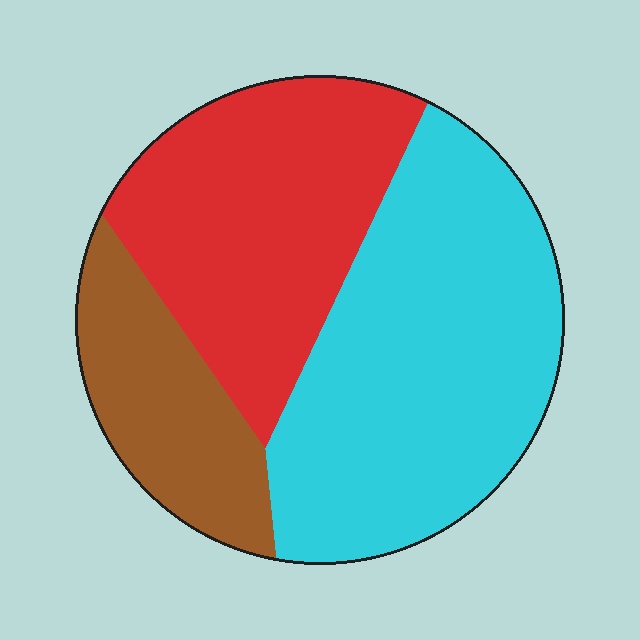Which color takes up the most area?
Cyan, at roughly 45%.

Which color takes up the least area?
Brown, at roughly 20%.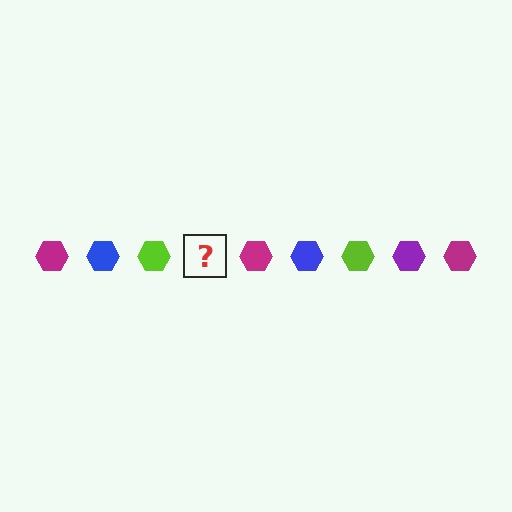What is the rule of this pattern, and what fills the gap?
The rule is that the pattern cycles through magenta, blue, lime, purple hexagons. The gap should be filled with a purple hexagon.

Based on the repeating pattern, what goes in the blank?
The blank should be a purple hexagon.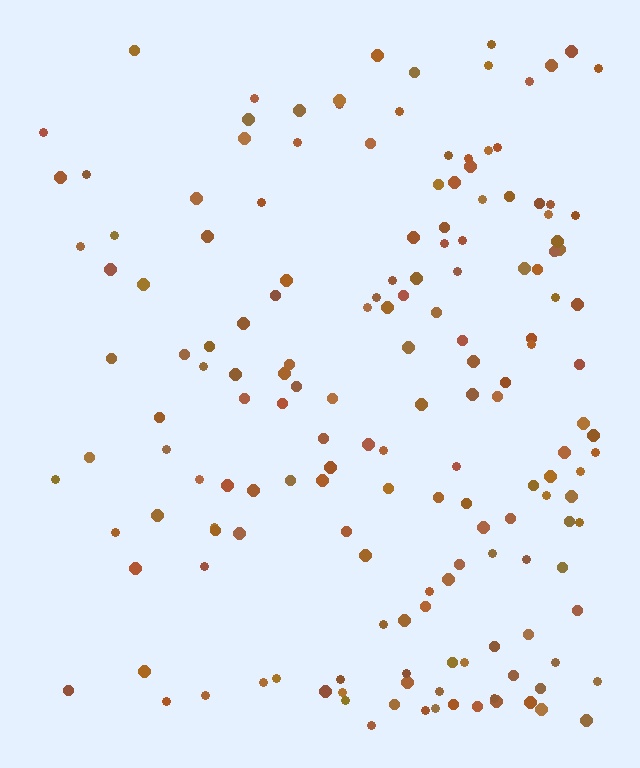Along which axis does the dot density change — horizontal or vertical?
Horizontal.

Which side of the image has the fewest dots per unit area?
The left.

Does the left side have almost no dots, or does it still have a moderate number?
Still a moderate number, just noticeably fewer than the right.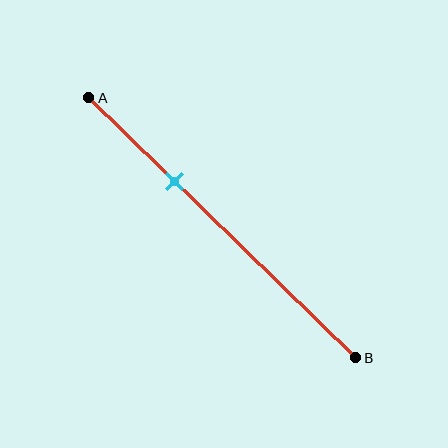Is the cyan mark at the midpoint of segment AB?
No, the mark is at about 30% from A, not at the 50% midpoint.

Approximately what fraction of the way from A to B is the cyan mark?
The cyan mark is approximately 30% of the way from A to B.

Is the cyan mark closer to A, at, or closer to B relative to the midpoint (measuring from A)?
The cyan mark is closer to point A than the midpoint of segment AB.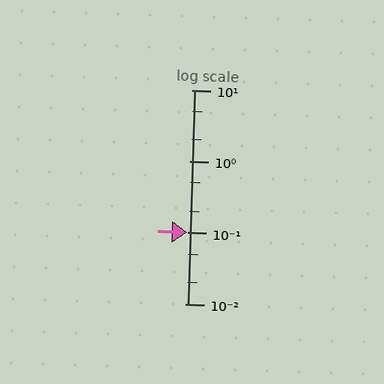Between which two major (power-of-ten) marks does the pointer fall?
The pointer is between 0.1 and 1.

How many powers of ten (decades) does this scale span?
The scale spans 3 decades, from 0.01 to 10.